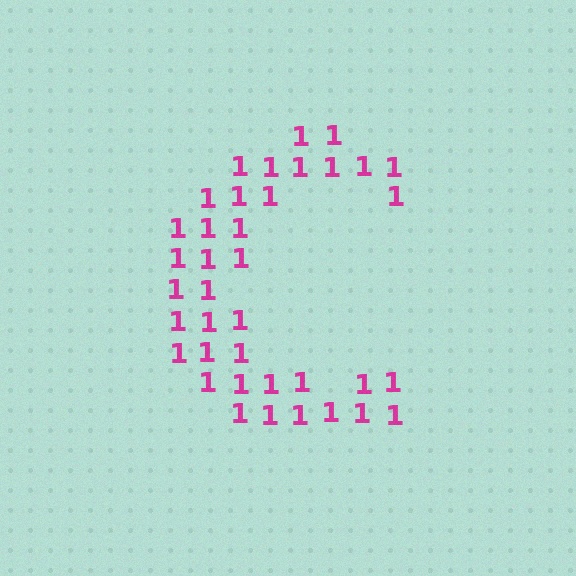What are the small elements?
The small elements are digit 1's.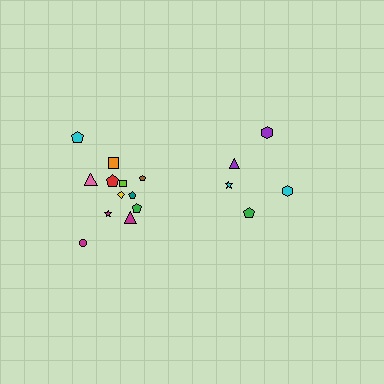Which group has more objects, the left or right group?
The left group.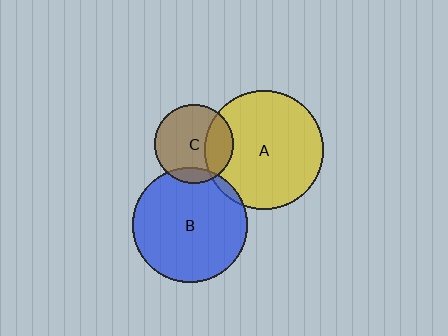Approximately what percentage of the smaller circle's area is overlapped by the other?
Approximately 5%.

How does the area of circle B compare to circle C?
Approximately 2.2 times.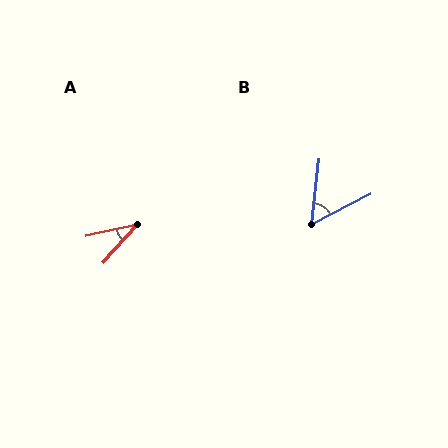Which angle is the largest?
B, at approximately 56 degrees.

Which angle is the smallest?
A, at approximately 36 degrees.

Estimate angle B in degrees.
Approximately 56 degrees.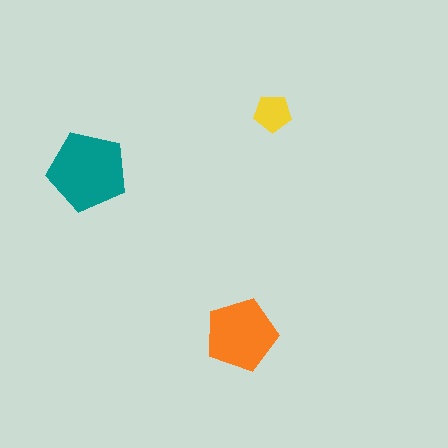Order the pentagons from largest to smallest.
the teal one, the orange one, the yellow one.